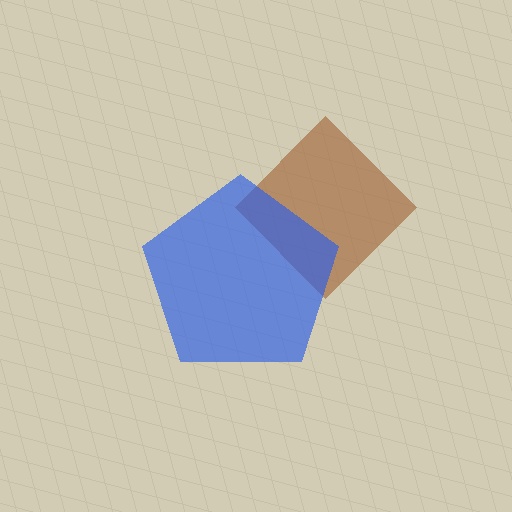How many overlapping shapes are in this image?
There are 2 overlapping shapes in the image.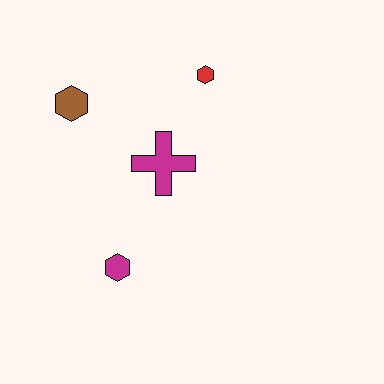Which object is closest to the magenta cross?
The red hexagon is closest to the magenta cross.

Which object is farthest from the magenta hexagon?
The red hexagon is farthest from the magenta hexagon.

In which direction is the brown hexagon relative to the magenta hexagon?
The brown hexagon is above the magenta hexagon.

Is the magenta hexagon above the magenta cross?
No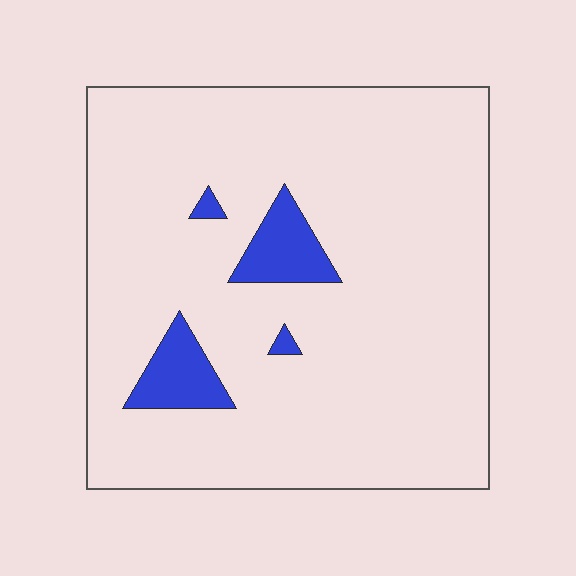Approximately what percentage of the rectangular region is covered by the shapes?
Approximately 10%.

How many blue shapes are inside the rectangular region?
4.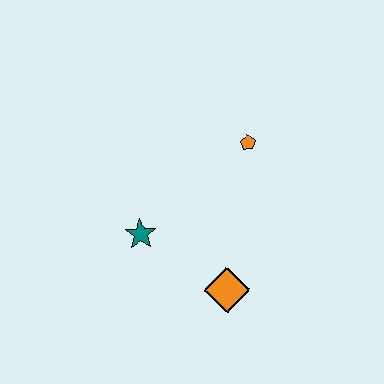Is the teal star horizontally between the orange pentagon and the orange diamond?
No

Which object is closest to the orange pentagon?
The teal star is closest to the orange pentagon.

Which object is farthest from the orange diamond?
The orange pentagon is farthest from the orange diamond.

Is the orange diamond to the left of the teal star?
No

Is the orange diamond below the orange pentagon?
Yes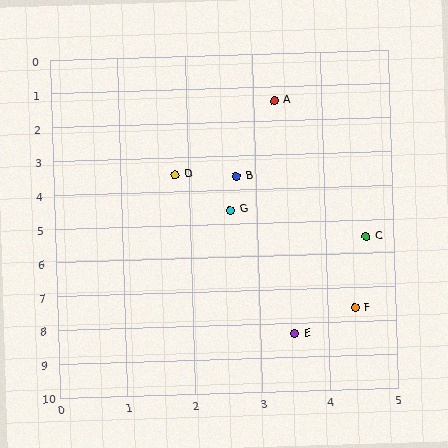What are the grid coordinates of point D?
Point D is at approximately (1.8, 3.5).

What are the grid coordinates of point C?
Point C is at approximately (4.6, 5.5).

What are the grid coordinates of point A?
Point A is at approximately (3.3, 1.4).